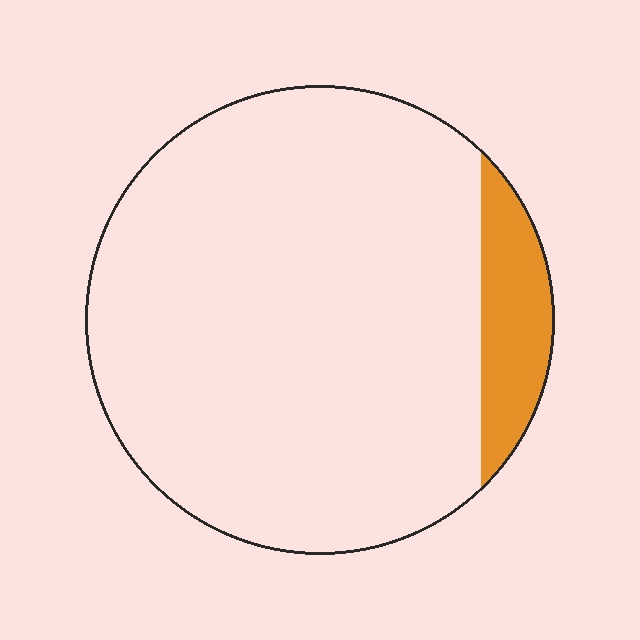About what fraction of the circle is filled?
About one tenth (1/10).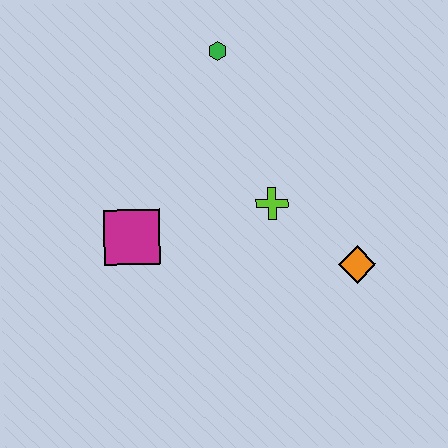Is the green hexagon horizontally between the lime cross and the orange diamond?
No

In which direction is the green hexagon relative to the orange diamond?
The green hexagon is above the orange diamond.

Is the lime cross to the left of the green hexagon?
No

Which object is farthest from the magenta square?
The orange diamond is farthest from the magenta square.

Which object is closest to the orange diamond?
The lime cross is closest to the orange diamond.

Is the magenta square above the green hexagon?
No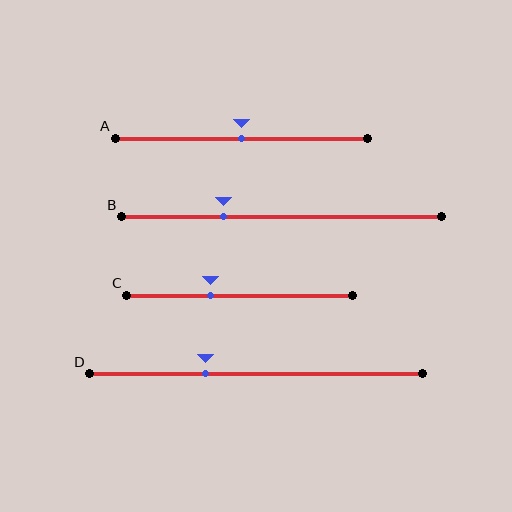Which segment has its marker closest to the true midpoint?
Segment A has its marker closest to the true midpoint.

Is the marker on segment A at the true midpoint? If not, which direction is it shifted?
Yes, the marker on segment A is at the true midpoint.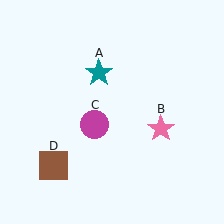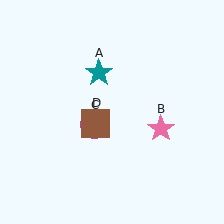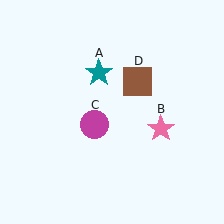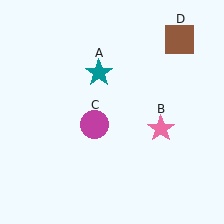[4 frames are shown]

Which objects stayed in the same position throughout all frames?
Teal star (object A) and pink star (object B) and magenta circle (object C) remained stationary.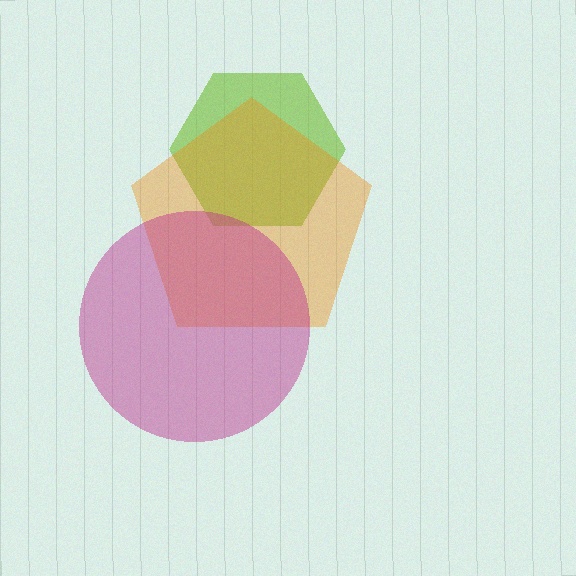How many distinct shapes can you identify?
There are 3 distinct shapes: a lime hexagon, an orange pentagon, a magenta circle.